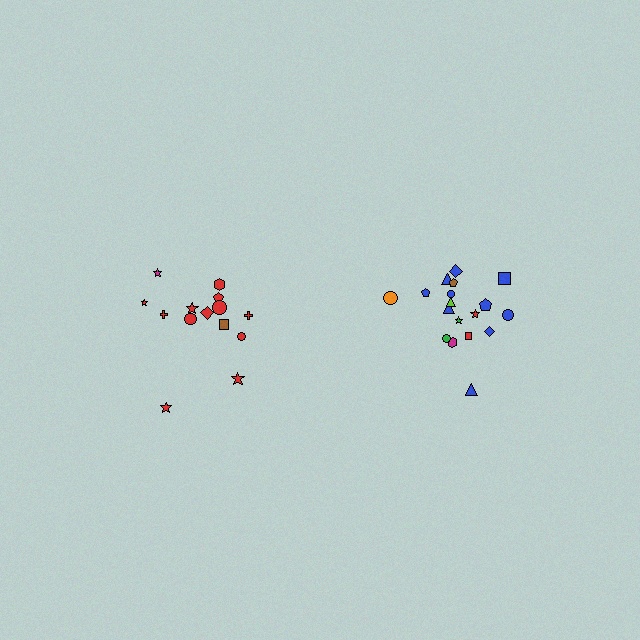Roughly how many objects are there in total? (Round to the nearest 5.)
Roughly 35 objects in total.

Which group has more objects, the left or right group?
The right group.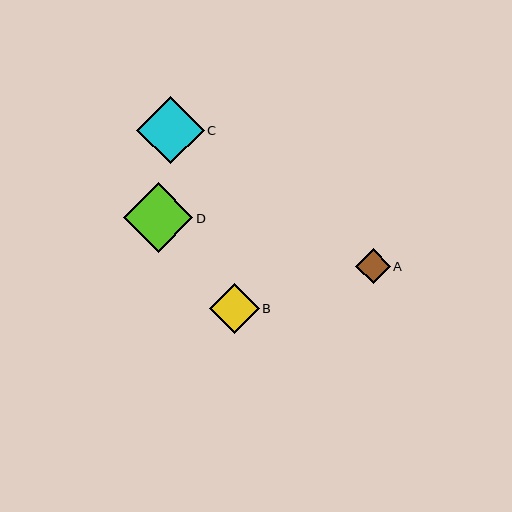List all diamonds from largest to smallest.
From largest to smallest: D, C, B, A.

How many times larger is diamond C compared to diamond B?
Diamond C is approximately 1.4 times the size of diamond B.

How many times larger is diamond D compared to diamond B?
Diamond D is approximately 1.4 times the size of diamond B.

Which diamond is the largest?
Diamond D is the largest with a size of approximately 70 pixels.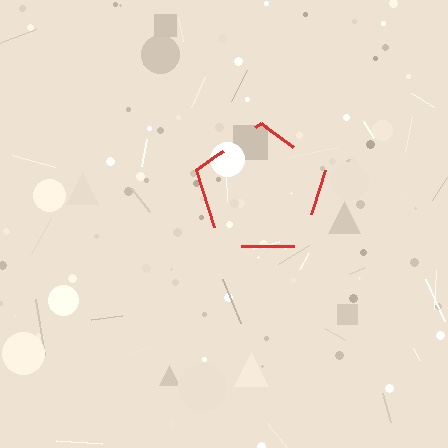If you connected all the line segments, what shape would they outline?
They would outline a pentagon.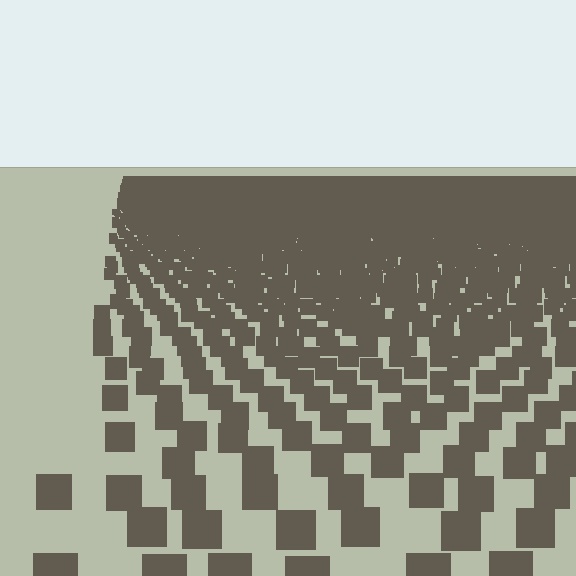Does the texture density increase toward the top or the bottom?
Density increases toward the top.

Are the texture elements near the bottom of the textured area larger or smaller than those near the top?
Larger. Near the bottom, elements are closer to the viewer and appear at a bigger on-screen size.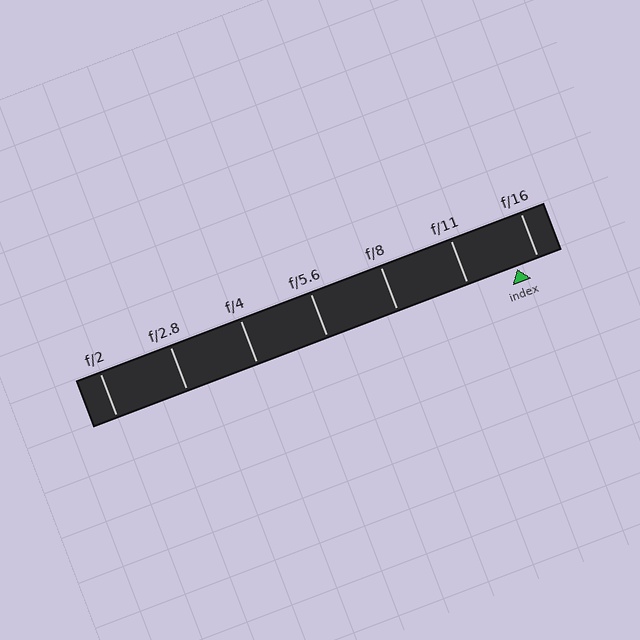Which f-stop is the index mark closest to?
The index mark is closest to f/16.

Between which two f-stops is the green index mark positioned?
The index mark is between f/11 and f/16.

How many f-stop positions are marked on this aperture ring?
There are 7 f-stop positions marked.